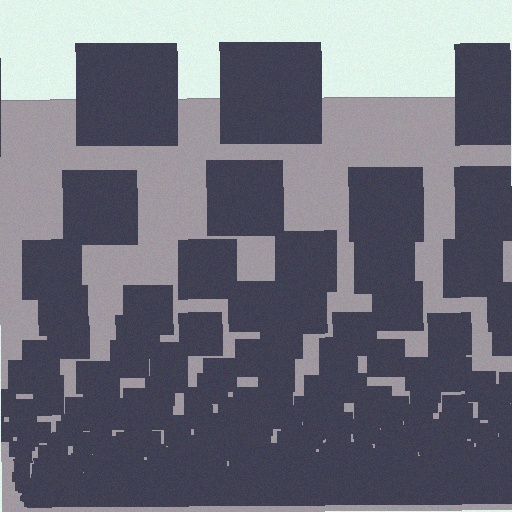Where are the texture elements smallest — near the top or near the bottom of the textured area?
Near the bottom.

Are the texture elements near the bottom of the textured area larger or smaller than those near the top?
Smaller. The gradient is inverted — elements near the bottom are smaller and denser.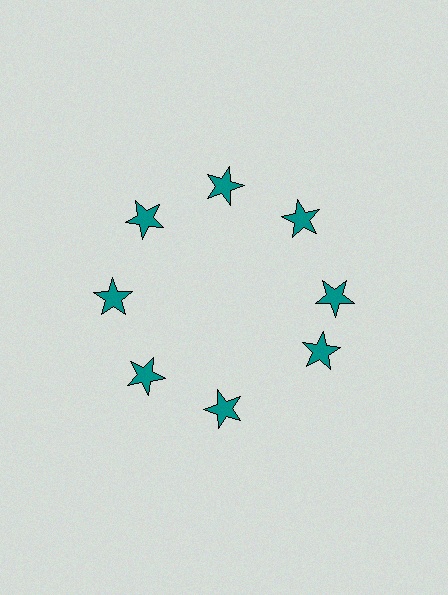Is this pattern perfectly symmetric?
No. The 8 teal stars are arranged in a ring, but one element near the 4 o'clock position is rotated out of alignment along the ring, breaking the 8-fold rotational symmetry.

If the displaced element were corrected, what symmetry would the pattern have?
It would have 8-fold rotational symmetry — the pattern would map onto itself every 45 degrees.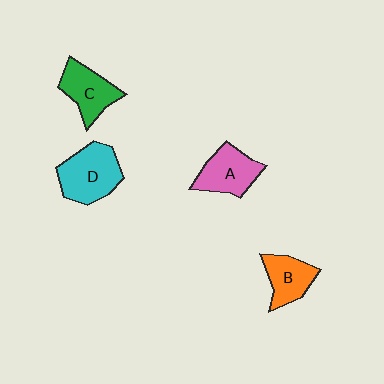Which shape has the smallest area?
Shape B (orange).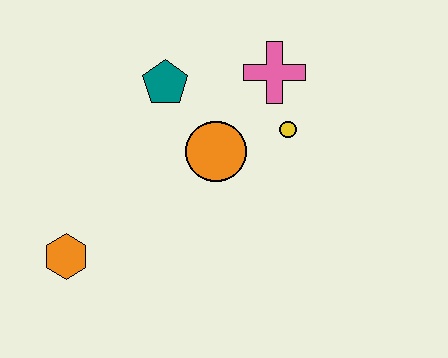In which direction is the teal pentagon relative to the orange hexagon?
The teal pentagon is above the orange hexagon.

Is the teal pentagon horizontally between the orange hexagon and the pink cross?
Yes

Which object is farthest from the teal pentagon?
The orange hexagon is farthest from the teal pentagon.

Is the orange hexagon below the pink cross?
Yes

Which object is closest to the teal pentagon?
The orange circle is closest to the teal pentagon.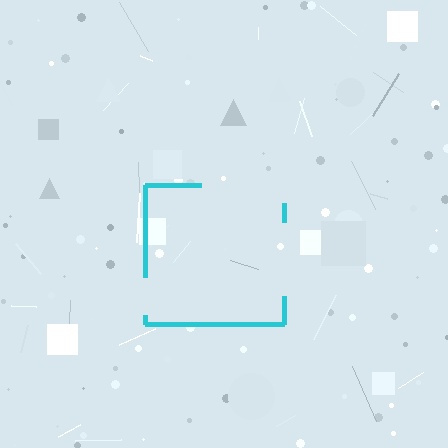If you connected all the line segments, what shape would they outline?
They would outline a square.